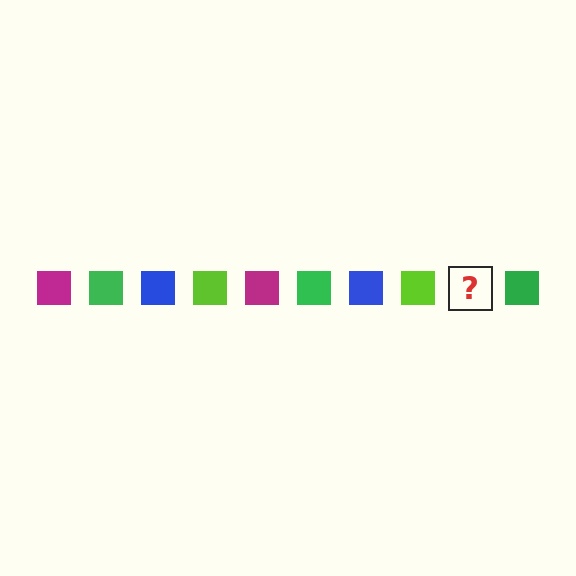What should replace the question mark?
The question mark should be replaced with a magenta square.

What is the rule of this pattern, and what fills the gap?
The rule is that the pattern cycles through magenta, green, blue, lime squares. The gap should be filled with a magenta square.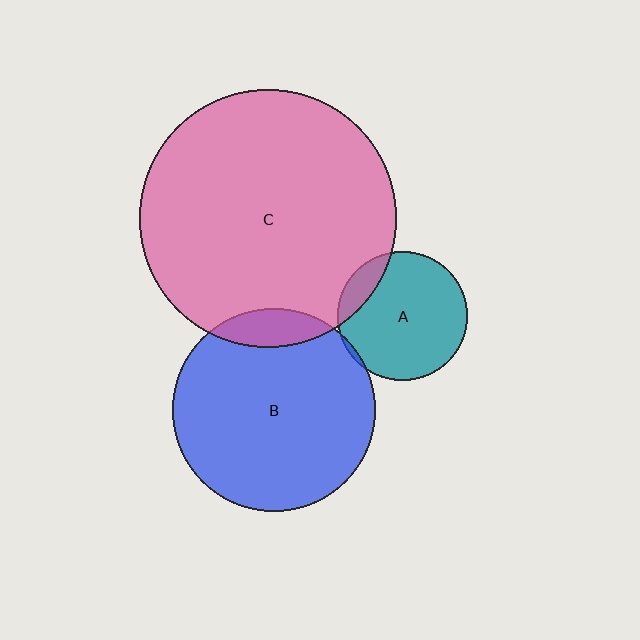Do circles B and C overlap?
Yes.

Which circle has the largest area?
Circle C (pink).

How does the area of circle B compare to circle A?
Approximately 2.5 times.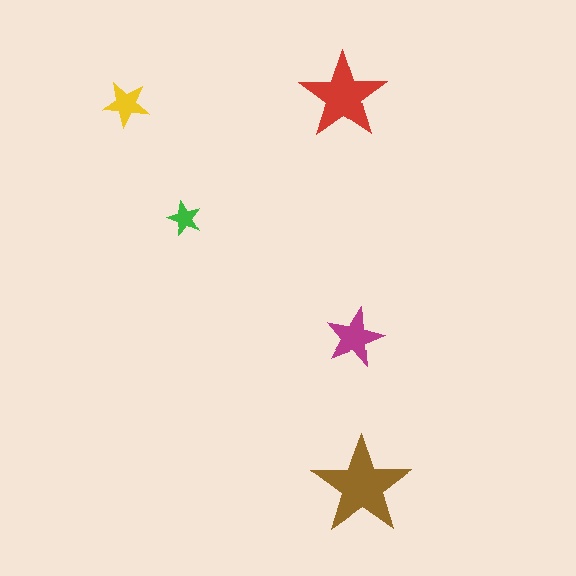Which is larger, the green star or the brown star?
The brown one.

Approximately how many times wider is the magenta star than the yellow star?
About 1.5 times wider.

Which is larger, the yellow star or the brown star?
The brown one.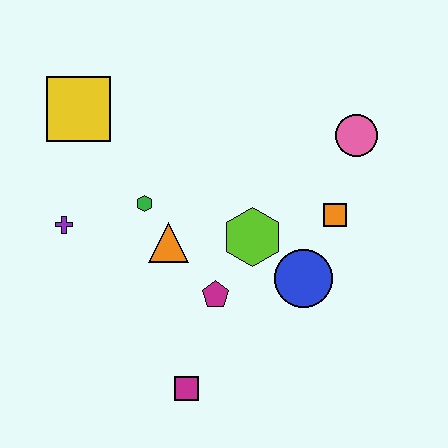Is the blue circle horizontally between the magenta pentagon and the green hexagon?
No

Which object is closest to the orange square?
The blue circle is closest to the orange square.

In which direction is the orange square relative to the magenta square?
The orange square is above the magenta square.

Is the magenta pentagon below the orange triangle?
Yes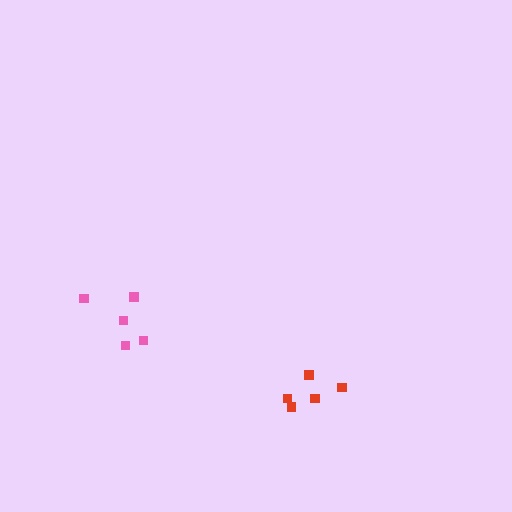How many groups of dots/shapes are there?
There are 2 groups.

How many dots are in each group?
Group 1: 5 dots, Group 2: 5 dots (10 total).